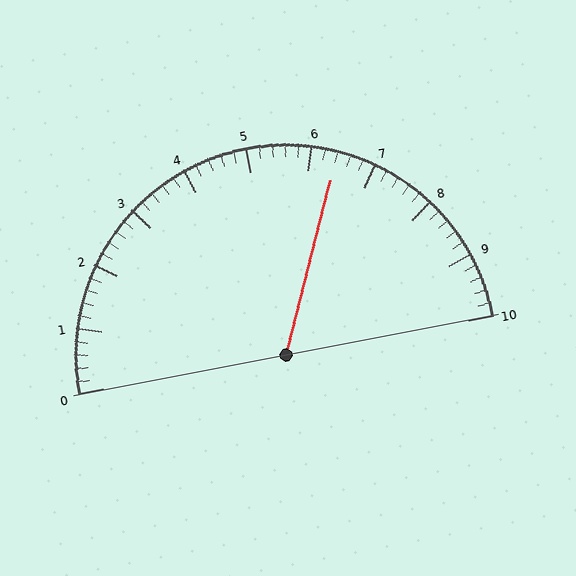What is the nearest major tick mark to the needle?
The nearest major tick mark is 6.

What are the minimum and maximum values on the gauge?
The gauge ranges from 0 to 10.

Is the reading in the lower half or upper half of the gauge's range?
The reading is in the upper half of the range (0 to 10).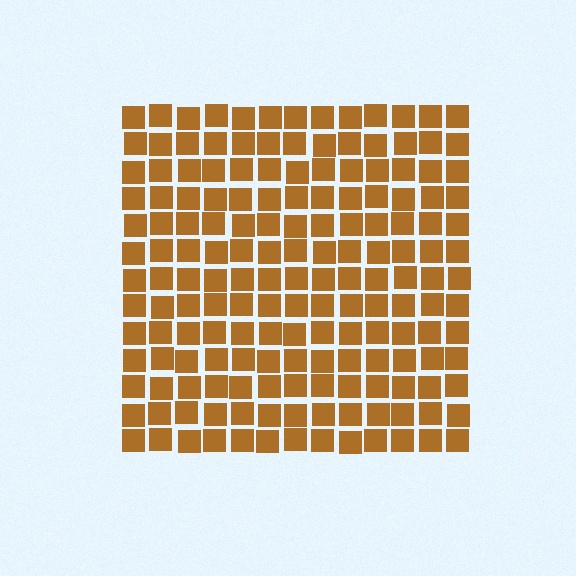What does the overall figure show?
The overall figure shows a square.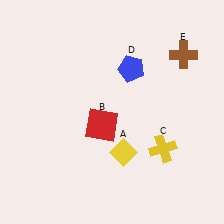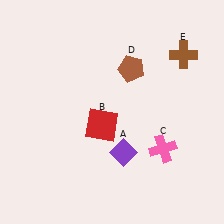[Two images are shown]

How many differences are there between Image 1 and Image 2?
There are 3 differences between the two images.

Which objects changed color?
A changed from yellow to purple. C changed from yellow to pink. D changed from blue to brown.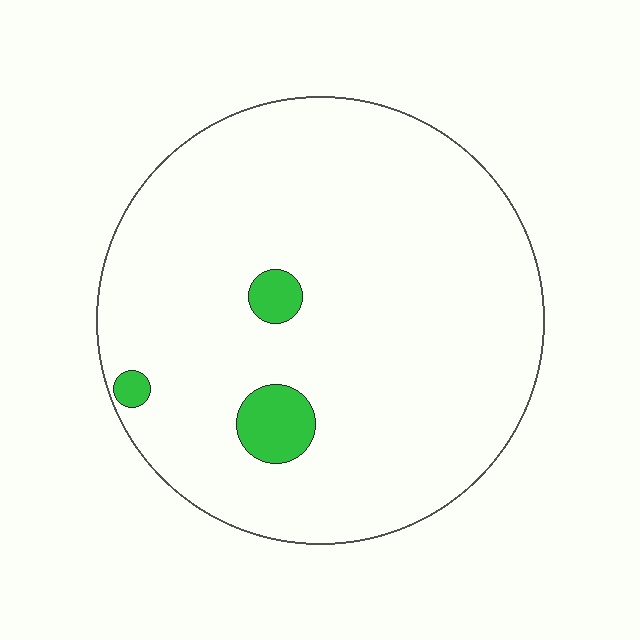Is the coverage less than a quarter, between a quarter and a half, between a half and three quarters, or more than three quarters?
Less than a quarter.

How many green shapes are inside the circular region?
3.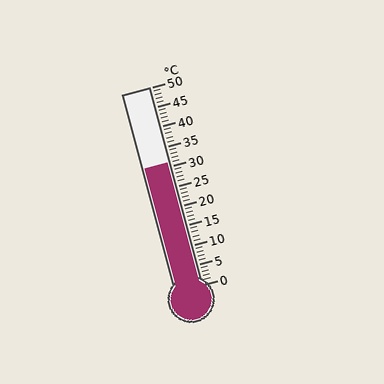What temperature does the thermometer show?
The thermometer shows approximately 31°C.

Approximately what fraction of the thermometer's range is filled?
The thermometer is filled to approximately 60% of its range.